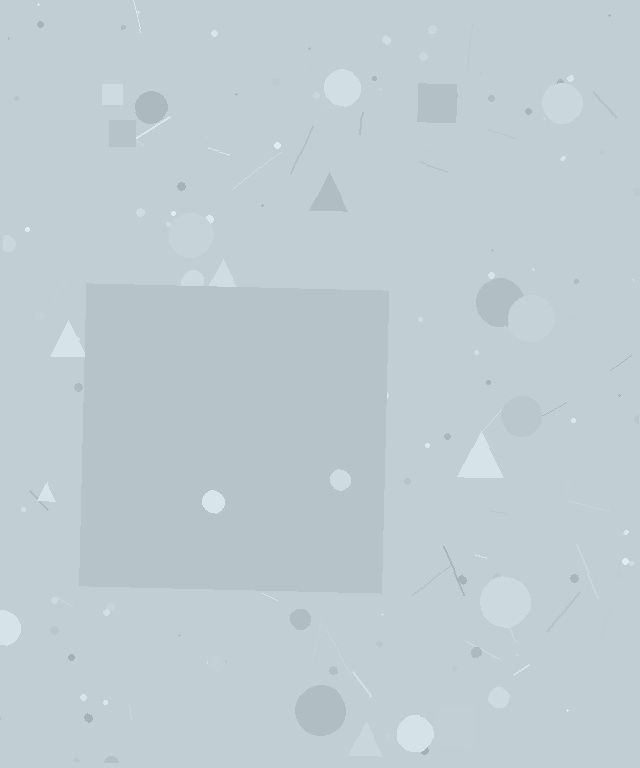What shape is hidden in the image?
A square is hidden in the image.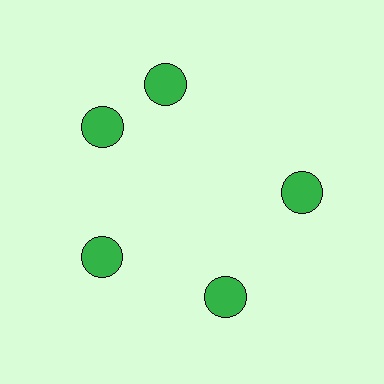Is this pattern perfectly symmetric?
No. The 5 green circles are arranged in a ring, but one element near the 1 o'clock position is rotated out of alignment along the ring, breaking the 5-fold rotational symmetry.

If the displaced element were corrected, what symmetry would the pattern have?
It would have 5-fold rotational symmetry — the pattern would map onto itself every 72 degrees.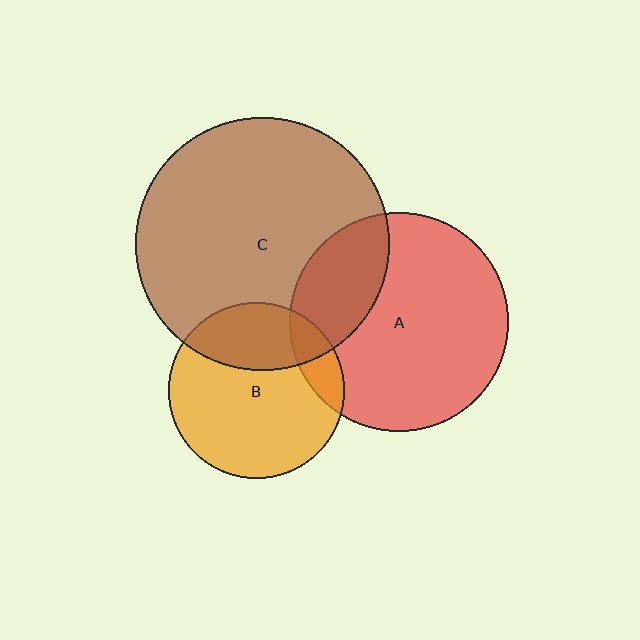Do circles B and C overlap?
Yes.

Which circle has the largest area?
Circle C (brown).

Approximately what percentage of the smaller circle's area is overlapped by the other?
Approximately 30%.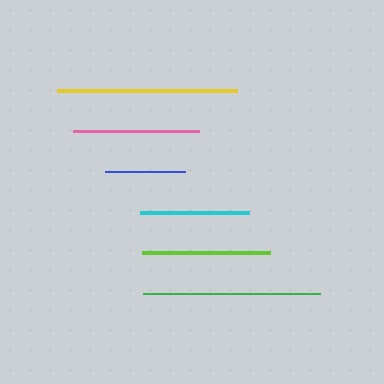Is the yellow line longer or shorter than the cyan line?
The yellow line is longer than the cyan line.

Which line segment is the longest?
The yellow line is the longest at approximately 180 pixels.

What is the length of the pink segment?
The pink segment is approximately 126 pixels long.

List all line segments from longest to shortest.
From longest to shortest: yellow, green, lime, pink, cyan, blue.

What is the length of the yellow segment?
The yellow segment is approximately 180 pixels long.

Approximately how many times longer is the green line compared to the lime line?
The green line is approximately 1.4 times the length of the lime line.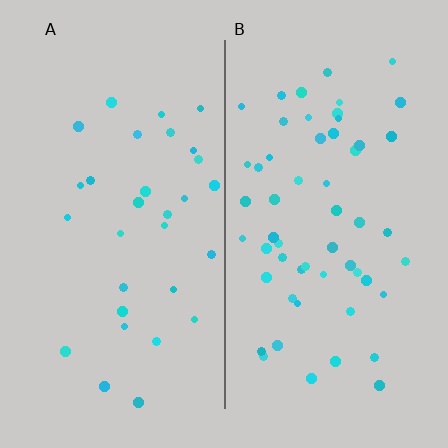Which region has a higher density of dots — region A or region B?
B (the right).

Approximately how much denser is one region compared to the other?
Approximately 1.8× — region B over region A.